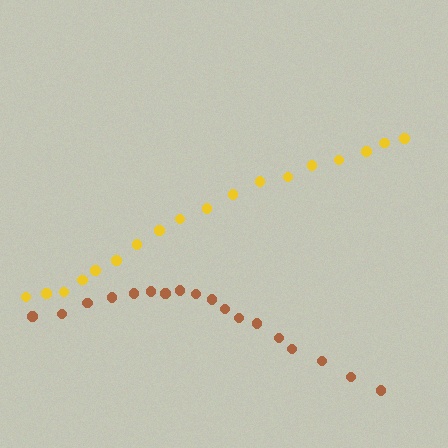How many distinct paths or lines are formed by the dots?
There are 2 distinct paths.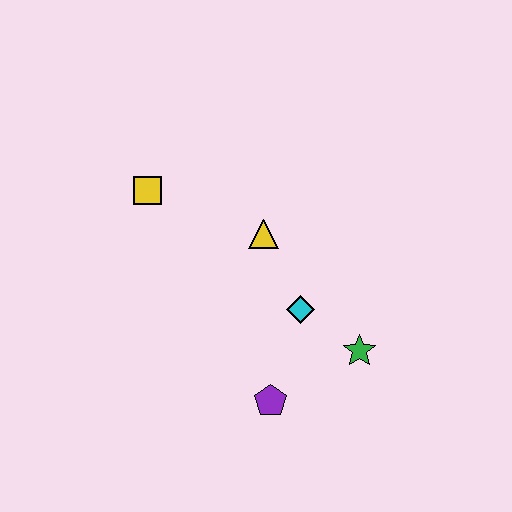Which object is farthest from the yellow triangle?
The purple pentagon is farthest from the yellow triangle.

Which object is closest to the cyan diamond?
The green star is closest to the cyan diamond.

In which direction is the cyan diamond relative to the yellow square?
The cyan diamond is to the right of the yellow square.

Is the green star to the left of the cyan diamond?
No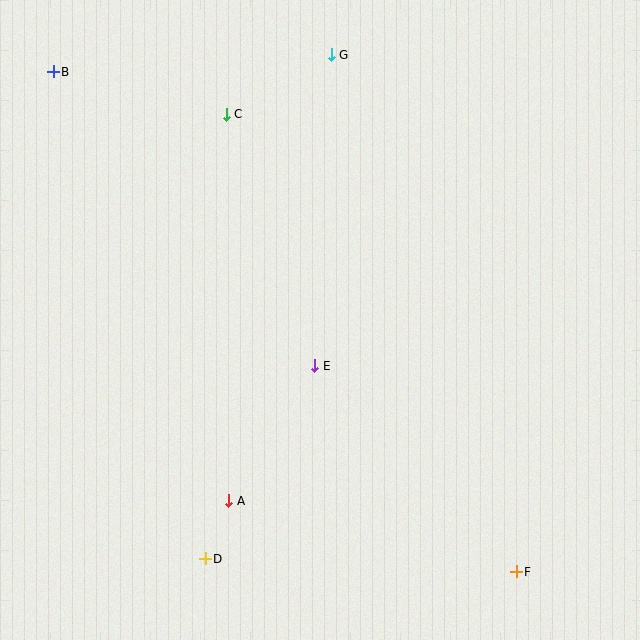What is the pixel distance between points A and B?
The distance between A and B is 464 pixels.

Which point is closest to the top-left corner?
Point B is closest to the top-left corner.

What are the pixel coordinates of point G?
Point G is at (331, 55).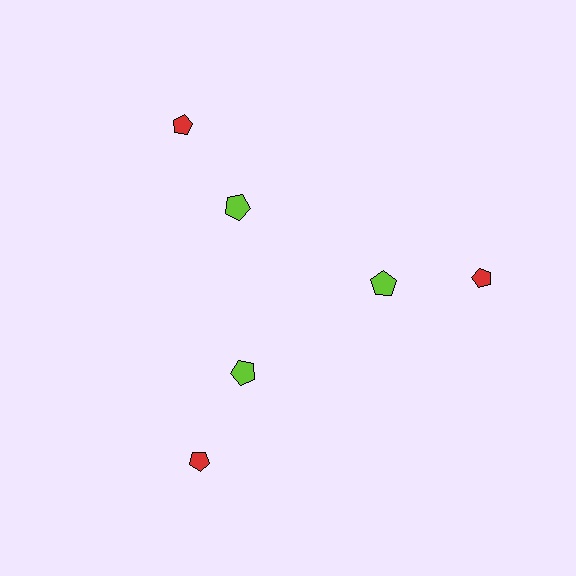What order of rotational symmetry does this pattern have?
This pattern has 3-fold rotational symmetry.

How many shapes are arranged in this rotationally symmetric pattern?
There are 6 shapes, arranged in 3 groups of 2.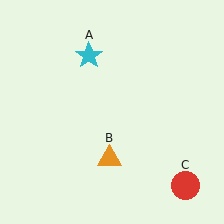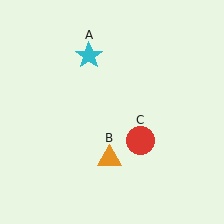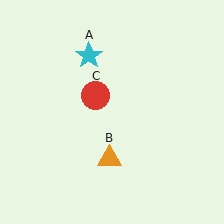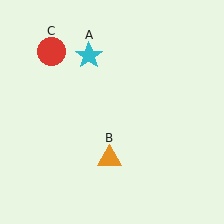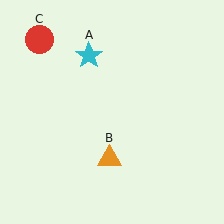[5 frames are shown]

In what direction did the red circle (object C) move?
The red circle (object C) moved up and to the left.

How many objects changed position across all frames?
1 object changed position: red circle (object C).